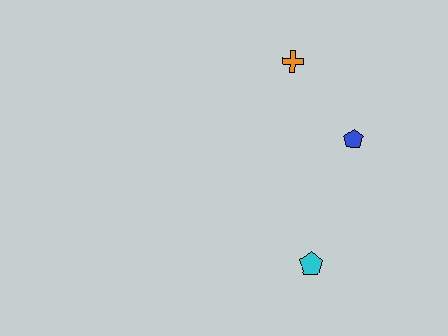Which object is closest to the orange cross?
The blue pentagon is closest to the orange cross.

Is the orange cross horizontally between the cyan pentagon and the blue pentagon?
No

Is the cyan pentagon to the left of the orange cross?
No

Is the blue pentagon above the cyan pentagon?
Yes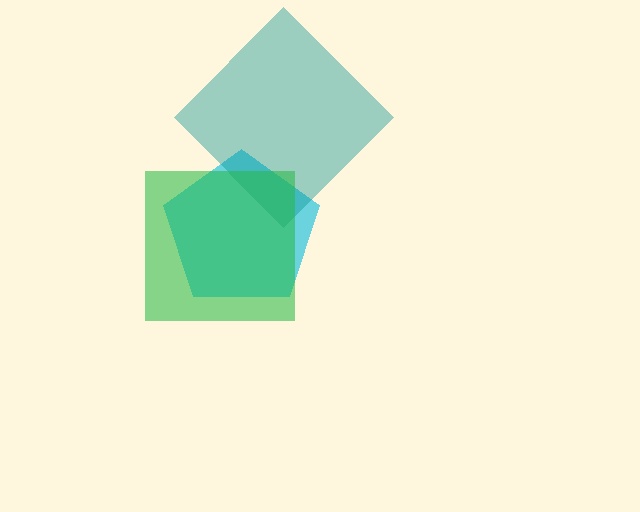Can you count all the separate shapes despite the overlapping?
Yes, there are 3 separate shapes.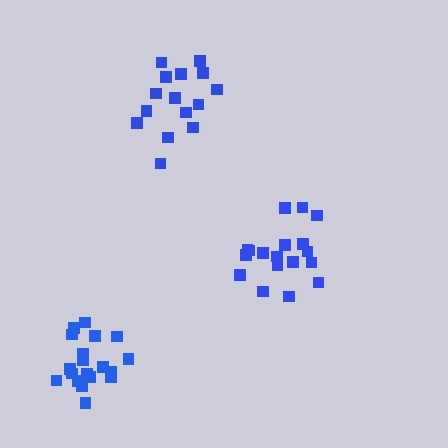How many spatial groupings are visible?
There are 3 spatial groupings.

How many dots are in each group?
Group 1: 18 dots, Group 2: 19 dots, Group 3: 15 dots (52 total).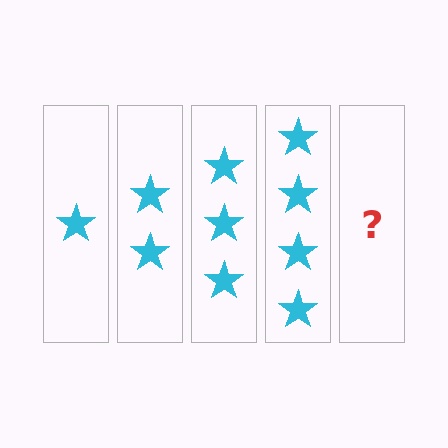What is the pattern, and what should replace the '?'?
The pattern is that each step adds one more star. The '?' should be 5 stars.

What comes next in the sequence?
The next element should be 5 stars.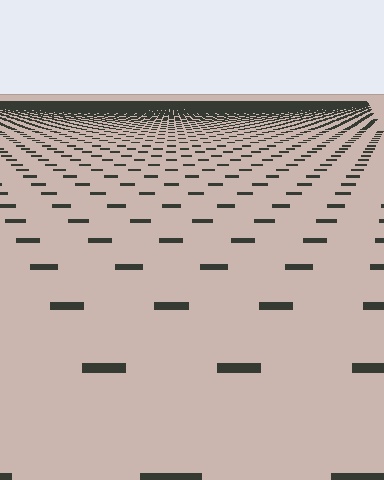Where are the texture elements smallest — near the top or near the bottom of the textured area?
Near the top.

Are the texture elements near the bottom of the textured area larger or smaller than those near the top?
Larger. Near the bottom, elements are closer to the viewer and appear at a bigger on-screen size.